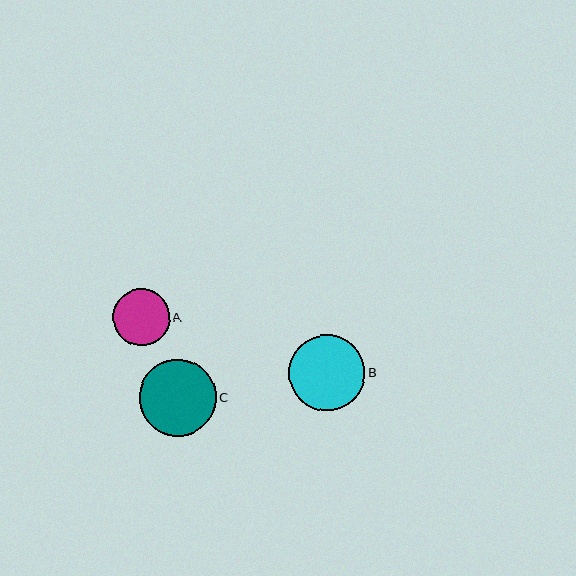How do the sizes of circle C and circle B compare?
Circle C and circle B are approximately the same size.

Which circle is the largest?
Circle C is the largest with a size of approximately 77 pixels.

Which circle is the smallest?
Circle A is the smallest with a size of approximately 57 pixels.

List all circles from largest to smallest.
From largest to smallest: C, B, A.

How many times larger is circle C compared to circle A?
Circle C is approximately 1.4 times the size of circle A.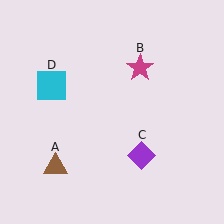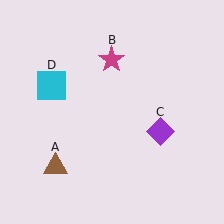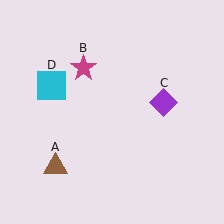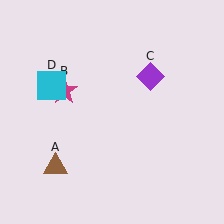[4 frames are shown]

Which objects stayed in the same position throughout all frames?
Brown triangle (object A) and cyan square (object D) remained stationary.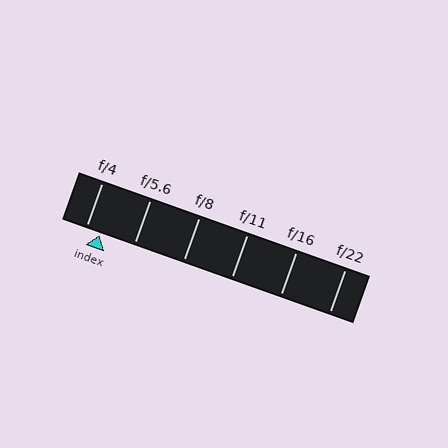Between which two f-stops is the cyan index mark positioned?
The index mark is between f/4 and f/5.6.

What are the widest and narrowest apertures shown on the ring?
The widest aperture shown is f/4 and the narrowest is f/22.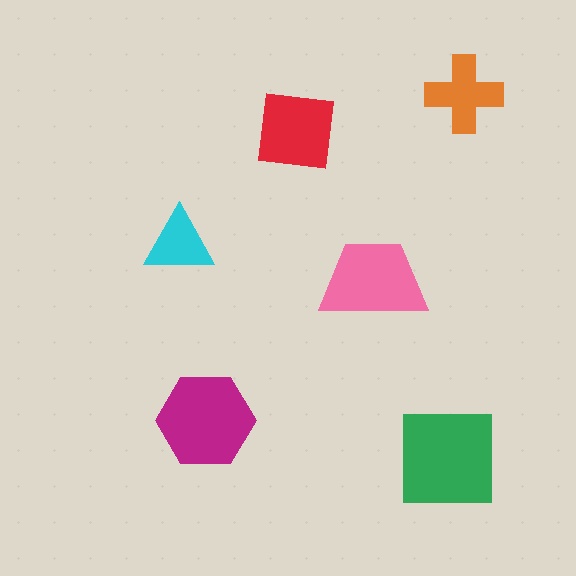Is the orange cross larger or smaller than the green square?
Smaller.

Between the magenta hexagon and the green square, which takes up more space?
The green square.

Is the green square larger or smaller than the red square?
Larger.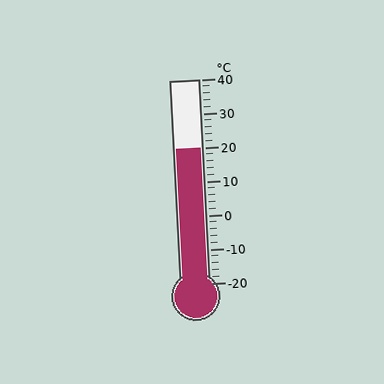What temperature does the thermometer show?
The thermometer shows approximately 20°C.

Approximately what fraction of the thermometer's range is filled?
The thermometer is filled to approximately 65% of its range.